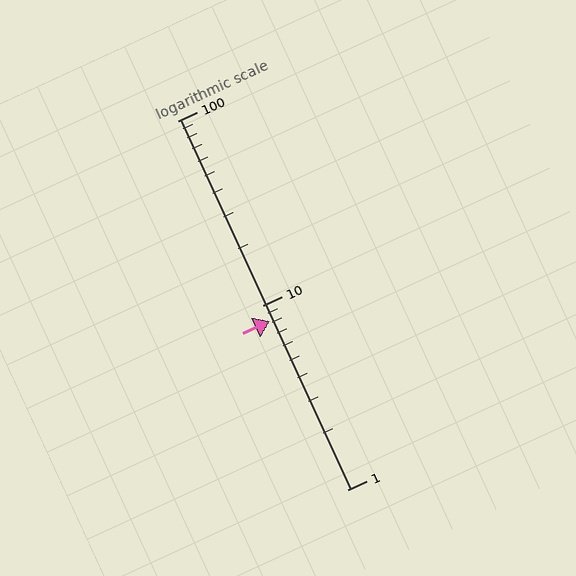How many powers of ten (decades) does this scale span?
The scale spans 2 decades, from 1 to 100.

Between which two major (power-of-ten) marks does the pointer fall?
The pointer is between 1 and 10.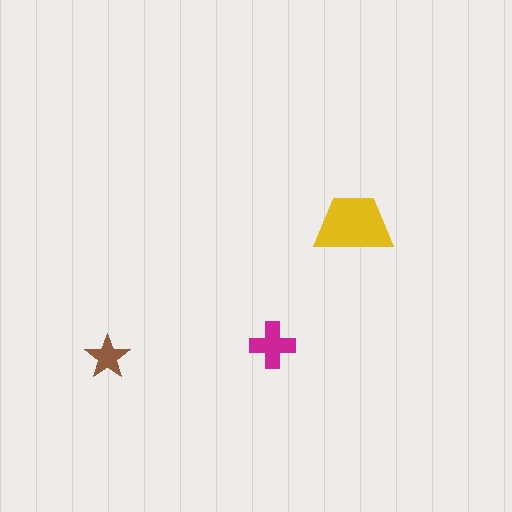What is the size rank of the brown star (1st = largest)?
3rd.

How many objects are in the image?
There are 3 objects in the image.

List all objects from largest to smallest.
The yellow trapezoid, the magenta cross, the brown star.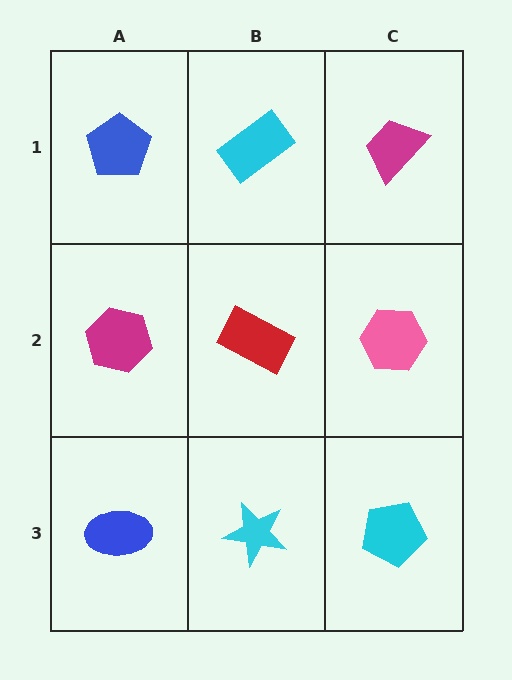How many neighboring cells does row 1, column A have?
2.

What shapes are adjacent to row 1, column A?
A magenta hexagon (row 2, column A), a cyan rectangle (row 1, column B).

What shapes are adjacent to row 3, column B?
A red rectangle (row 2, column B), a blue ellipse (row 3, column A), a cyan pentagon (row 3, column C).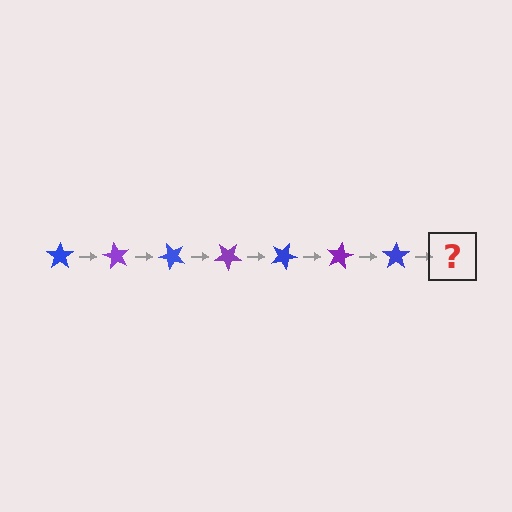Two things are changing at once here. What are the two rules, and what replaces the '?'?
The two rules are that it rotates 60 degrees each step and the color cycles through blue and purple. The '?' should be a purple star, rotated 420 degrees from the start.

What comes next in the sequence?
The next element should be a purple star, rotated 420 degrees from the start.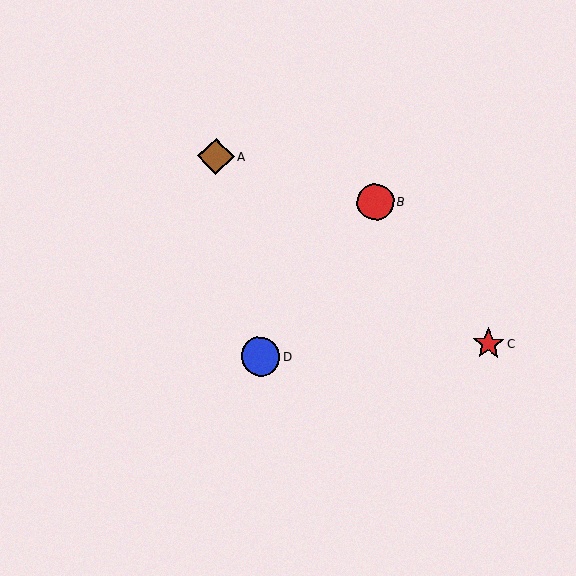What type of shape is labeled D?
Shape D is a blue circle.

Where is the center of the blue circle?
The center of the blue circle is at (260, 357).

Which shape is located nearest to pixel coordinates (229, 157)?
The brown diamond (labeled A) at (216, 156) is nearest to that location.